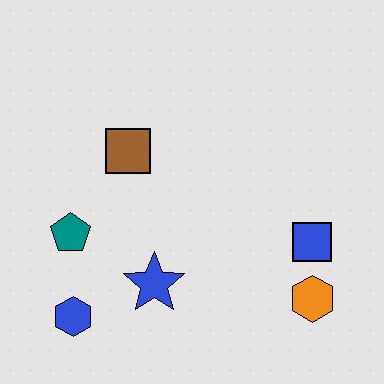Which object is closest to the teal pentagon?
The blue hexagon is closest to the teal pentagon.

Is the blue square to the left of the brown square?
No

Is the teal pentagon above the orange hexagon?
Yes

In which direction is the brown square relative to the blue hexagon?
The brown square is above the blue hexagon.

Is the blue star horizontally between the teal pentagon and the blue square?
Yes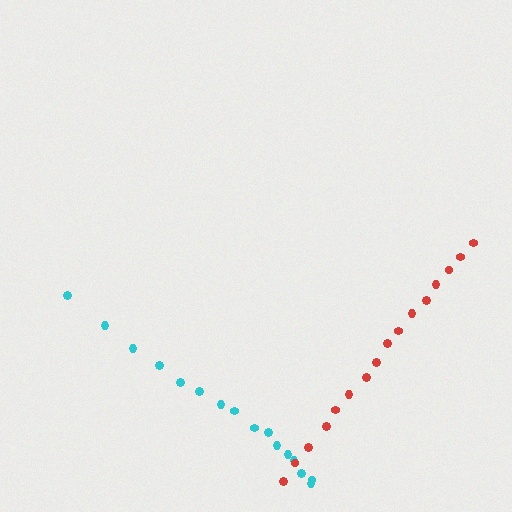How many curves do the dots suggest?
There are 2 distinct paths.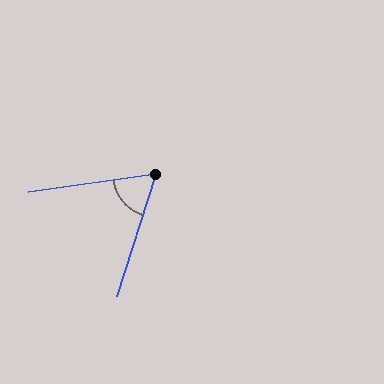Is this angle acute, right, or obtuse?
It is acute.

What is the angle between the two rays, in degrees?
Approximately 64 degrees.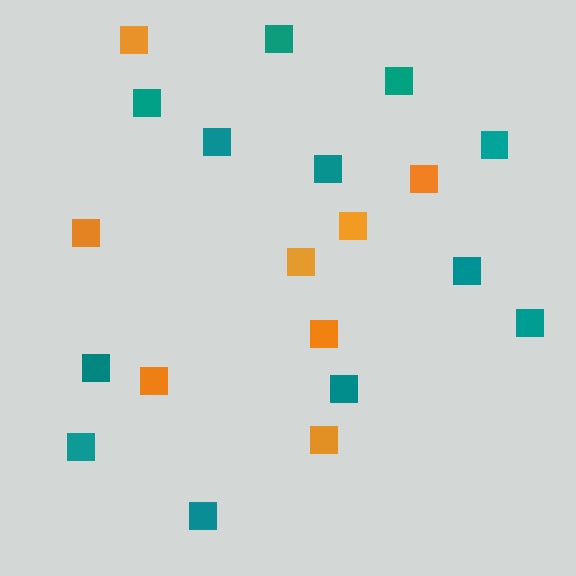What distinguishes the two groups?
There are 2 groups: one group of orange squares (8) and one group of teal squares (12).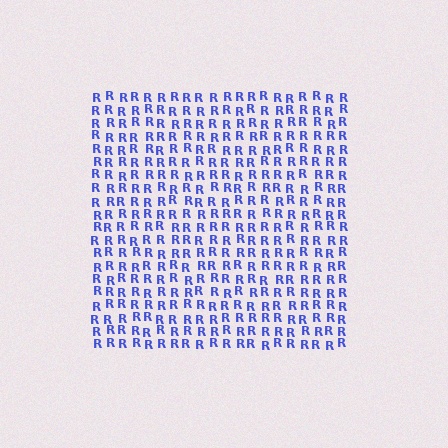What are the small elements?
The small elements are letter R's.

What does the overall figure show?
The overall figure shows a square.